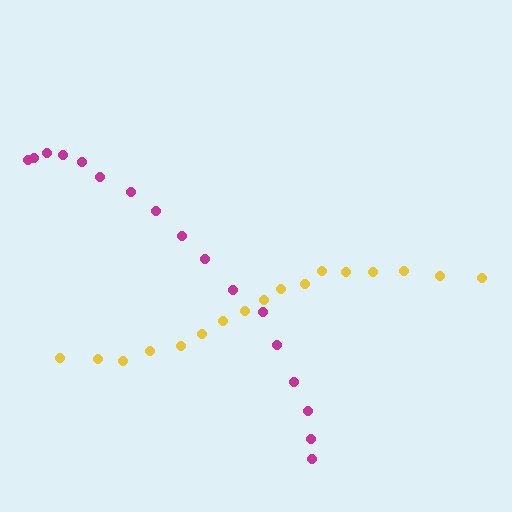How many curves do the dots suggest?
There are 2 distinct paths.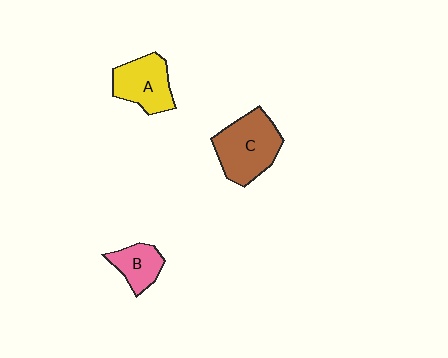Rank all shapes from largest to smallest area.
From largest to smallest: C (brown), A (yellow), B (pink).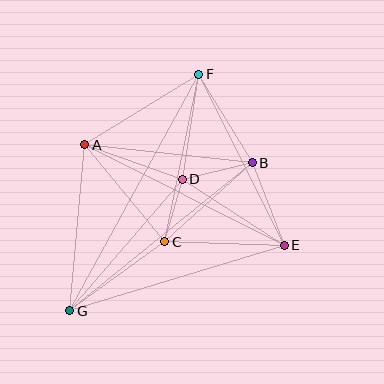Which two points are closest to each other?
Points C and D are closest to each other.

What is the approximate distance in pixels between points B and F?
The distance between B and F is approximately 103 pixels.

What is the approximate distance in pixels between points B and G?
The distance between B and G is approximately 235 pixels.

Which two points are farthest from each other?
Points F and G are farthest from each other.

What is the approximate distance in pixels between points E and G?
The distance between E and G is approximately 224 pixels.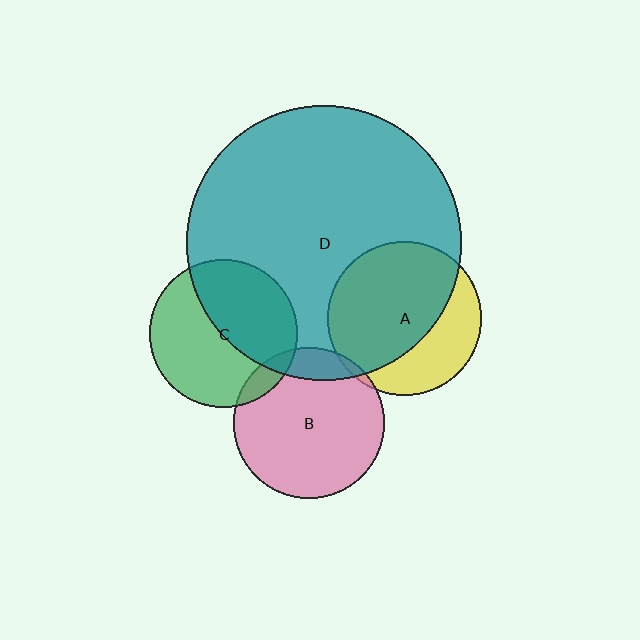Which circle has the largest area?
Circle D (teal).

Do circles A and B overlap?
Yes.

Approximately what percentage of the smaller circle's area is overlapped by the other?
Approximately 5%.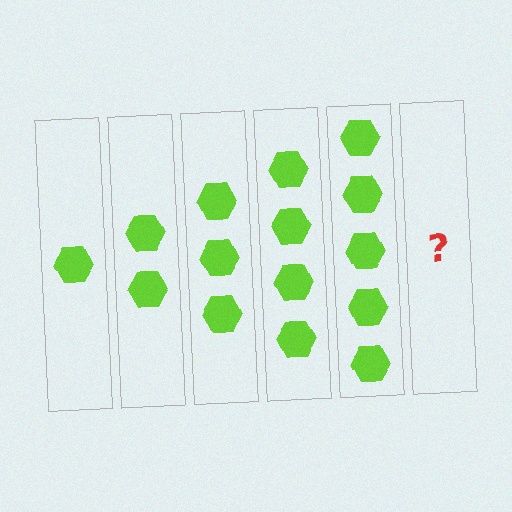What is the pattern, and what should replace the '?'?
The pattern is that each step adds one more hexagon. The '?' should be 6 hexagons.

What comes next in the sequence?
The next element should be 6 hexagons.